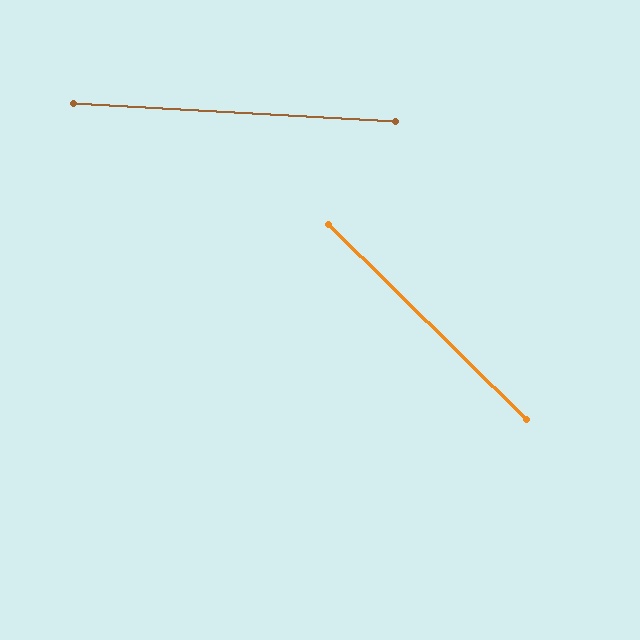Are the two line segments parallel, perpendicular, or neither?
Neither parallel nor perpendicular — they differ by about 41°.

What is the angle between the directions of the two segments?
Approximately 41 degrees.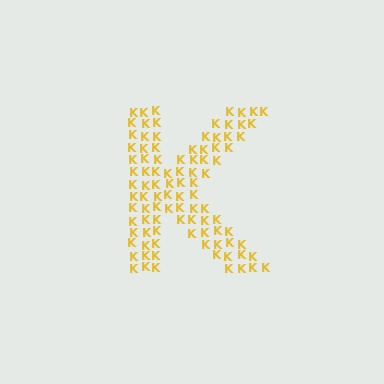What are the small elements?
The small elements are letter K's.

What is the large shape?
The large shape is the letter K.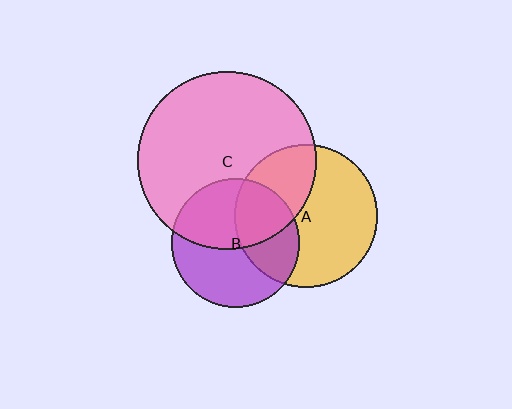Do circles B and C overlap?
Yes.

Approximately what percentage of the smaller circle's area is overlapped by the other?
Approximately 50%.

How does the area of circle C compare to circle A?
Approximately 1.6 times.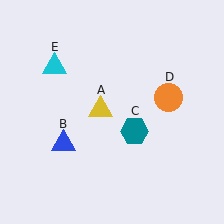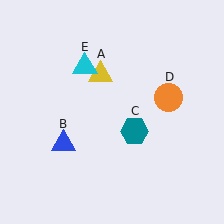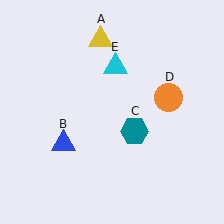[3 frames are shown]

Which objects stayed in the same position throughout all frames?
Blue triangle (object B) and teal hexagon (object C) and orange circle (object D) remained stationary.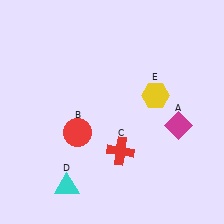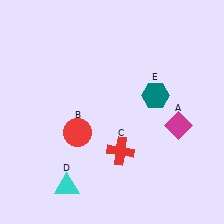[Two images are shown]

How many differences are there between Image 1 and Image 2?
There is 1 difference between the two images.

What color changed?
The hexagon (E) changed from yellow in Image 1 to teal in Image 2.